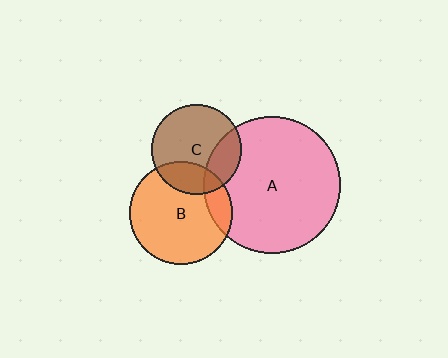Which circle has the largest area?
Circle A (pink).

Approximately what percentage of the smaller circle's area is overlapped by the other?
Approximately 25%.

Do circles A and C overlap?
Yes.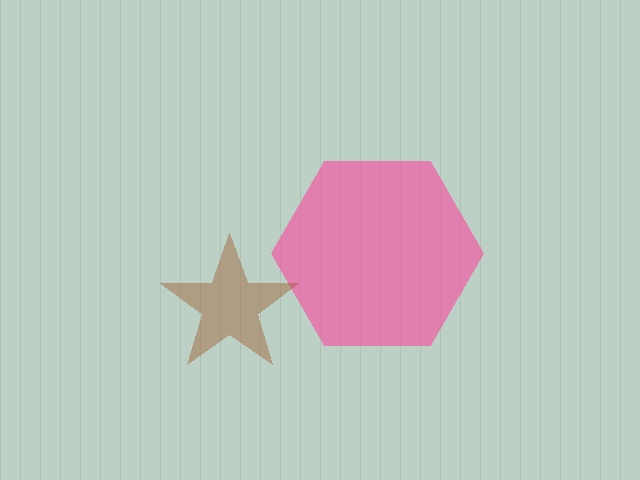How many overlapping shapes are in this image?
There are 2 overlapping shapes in the image.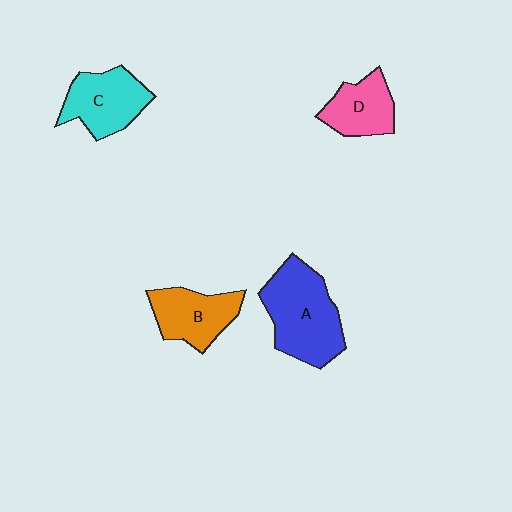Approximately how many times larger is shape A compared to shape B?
Approximately 1.5 times.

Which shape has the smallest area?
Shape D (pink).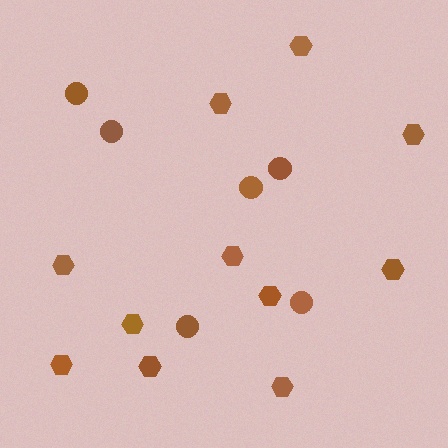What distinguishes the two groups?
There are 2 groups: one group of hexagons (11) and one group of circles (6).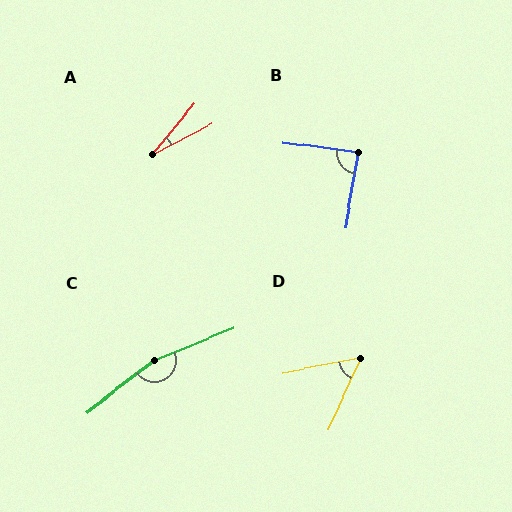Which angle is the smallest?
A, at approximately 23 degrees.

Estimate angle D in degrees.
Approximately 54 degrees.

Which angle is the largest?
C, at approximately 165 degrees.